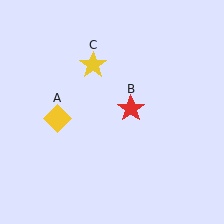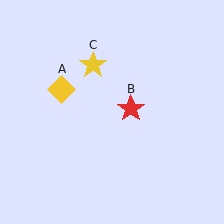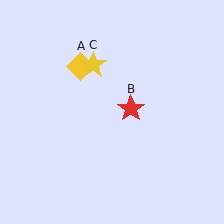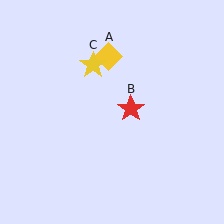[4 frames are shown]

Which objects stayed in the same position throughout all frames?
Red star (object B) and yellow star (object C) remained stationary.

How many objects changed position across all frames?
1 object changed position: yellow diamond (object A).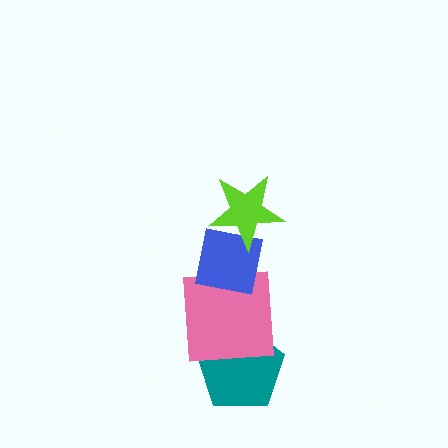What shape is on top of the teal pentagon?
The pink square is on top of the teal pentagon.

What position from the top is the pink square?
The pink square is 3rd from the top.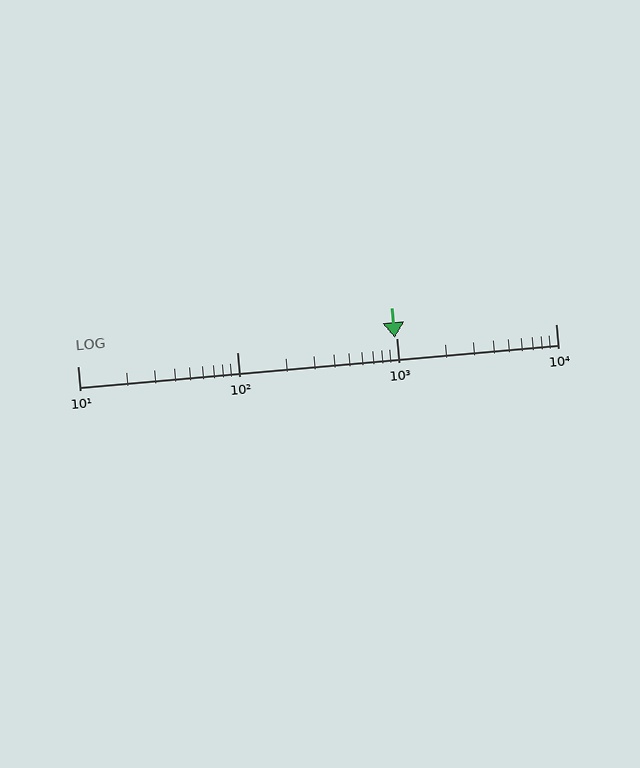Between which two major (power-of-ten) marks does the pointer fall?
The pointer is between 100 and 1000.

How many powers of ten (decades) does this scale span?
The scale spans 3 decades, from 10 to 10000.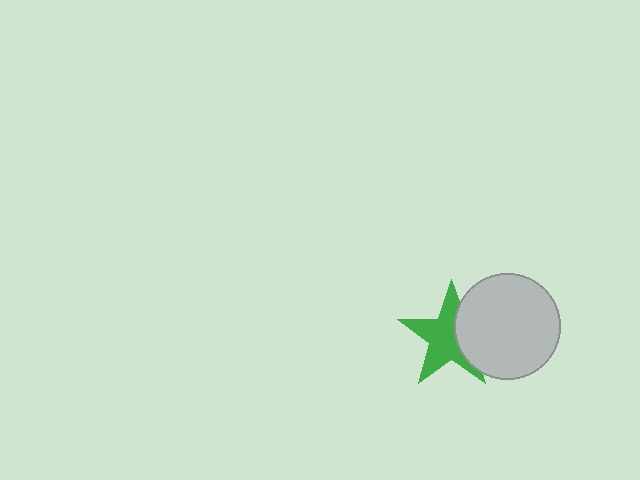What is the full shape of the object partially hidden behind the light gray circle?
The partially hidden object is a green star.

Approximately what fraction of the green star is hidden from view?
Roughly 34% of the green star is hidden behind the light gray circle.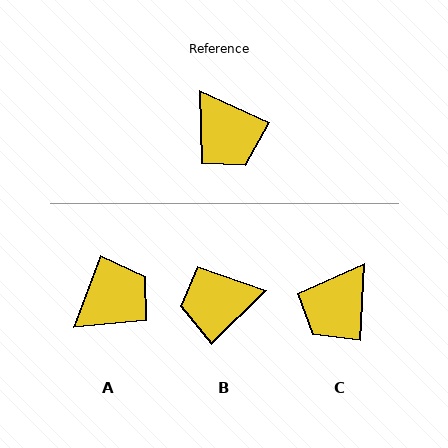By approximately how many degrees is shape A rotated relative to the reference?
Approximately 94 degrees counter-clockwise.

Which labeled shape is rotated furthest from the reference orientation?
B, about 111 degrees away.